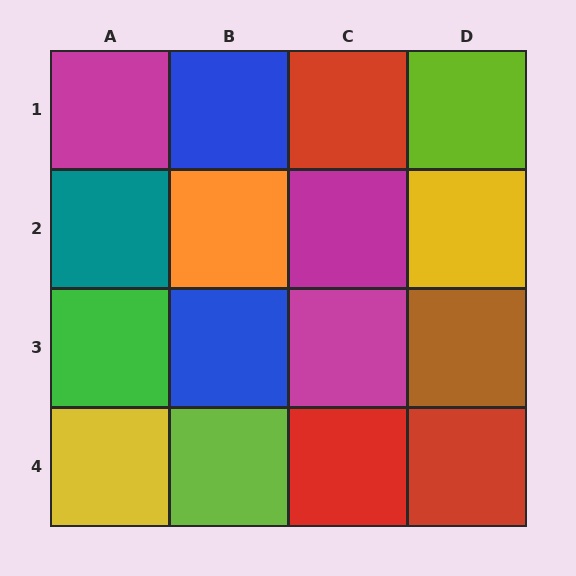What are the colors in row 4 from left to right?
Yellow, lime, red, red.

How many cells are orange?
1 cell is orange.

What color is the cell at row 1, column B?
Blue.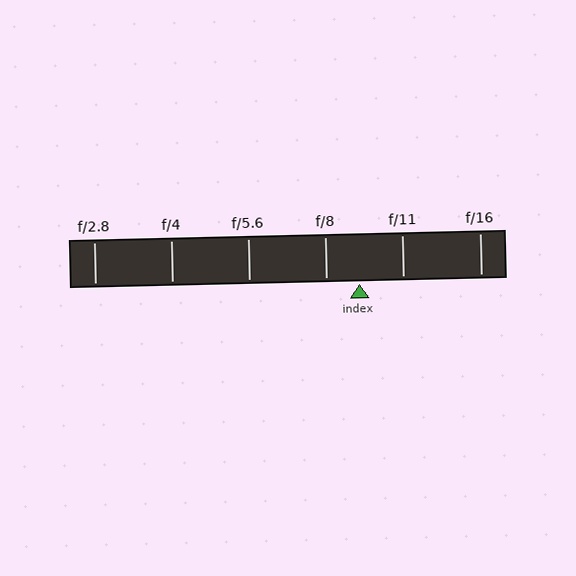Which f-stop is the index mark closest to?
The index mark is closest to f/8.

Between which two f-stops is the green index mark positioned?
The index mark is between f/8 and f/11.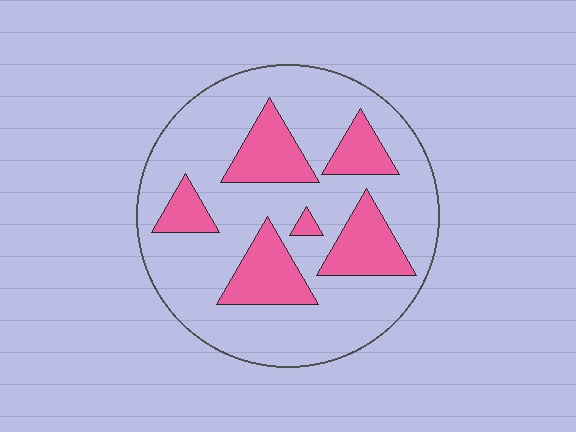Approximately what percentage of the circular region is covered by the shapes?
Approximately 25%.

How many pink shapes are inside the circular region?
6.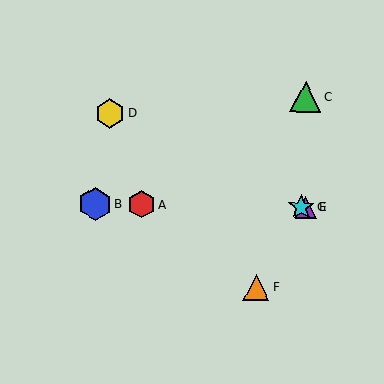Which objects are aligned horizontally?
Objects A, B, E, G are aligned horizontally.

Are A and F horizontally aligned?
No, A is at y≈204 and F is at y≈287.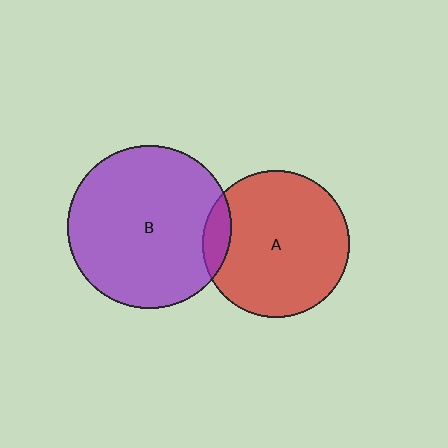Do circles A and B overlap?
Yes.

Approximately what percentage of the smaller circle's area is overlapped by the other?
Approximately 10%.